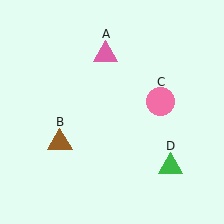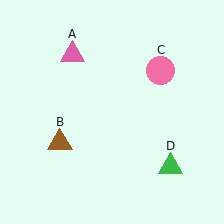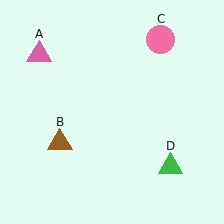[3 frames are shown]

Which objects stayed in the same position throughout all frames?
Brown triangle (object B) and green triangle (object D) remained stationary.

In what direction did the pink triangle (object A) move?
The pink triangle (object A) moved left.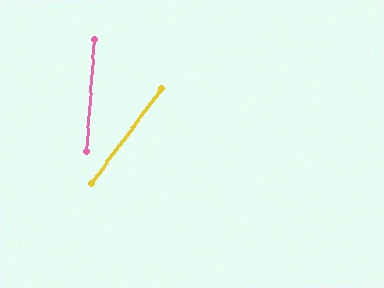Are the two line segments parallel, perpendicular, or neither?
Neither parallel nor perpendicular — they differ by about 32°.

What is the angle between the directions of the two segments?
Approximately 32 degrees.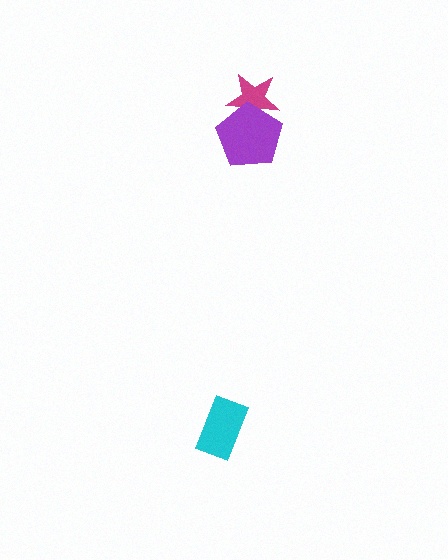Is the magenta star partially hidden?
Yes, it is partially covered by another shape.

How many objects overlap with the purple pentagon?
1 object overlaps with the purple pentagon.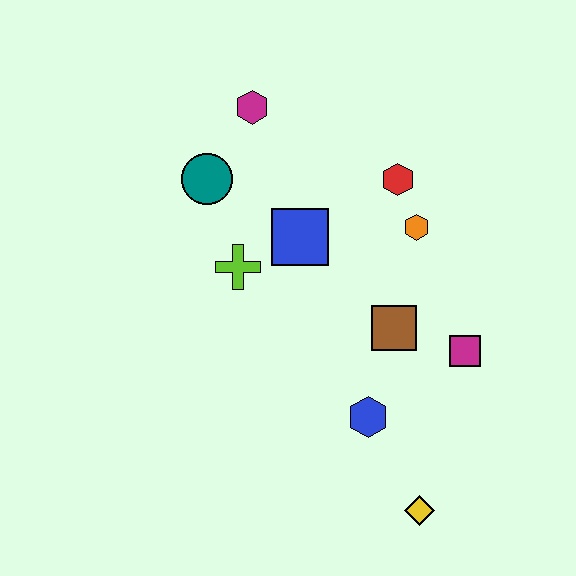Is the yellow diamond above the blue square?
No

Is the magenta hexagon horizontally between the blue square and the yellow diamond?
No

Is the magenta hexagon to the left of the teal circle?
No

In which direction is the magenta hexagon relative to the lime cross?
The magenta hexagon is above the lime cross.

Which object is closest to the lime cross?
The blue square is closest to the lime cross.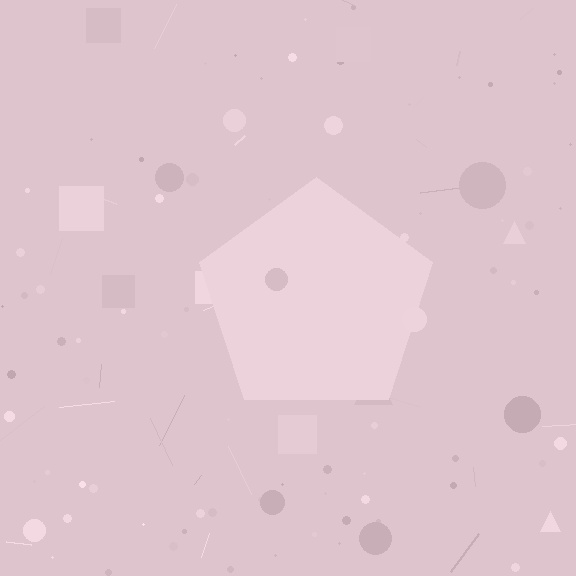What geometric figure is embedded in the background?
A pentagon is embedded in the background.